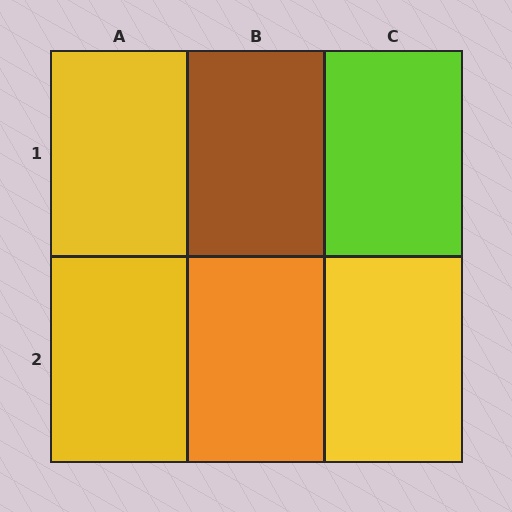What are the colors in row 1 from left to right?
Yellow, brown, lime.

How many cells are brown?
1 cell is brown.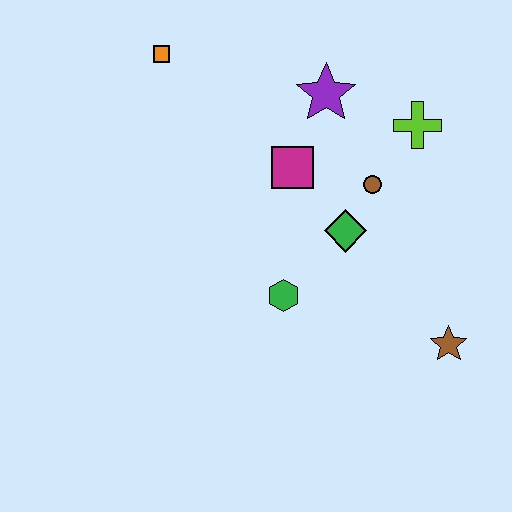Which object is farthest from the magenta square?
The brown star is farthest from the magenta square.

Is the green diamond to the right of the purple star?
Yes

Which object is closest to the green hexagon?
The green diamond is closest to the green hexagon.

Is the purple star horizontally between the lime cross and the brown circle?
No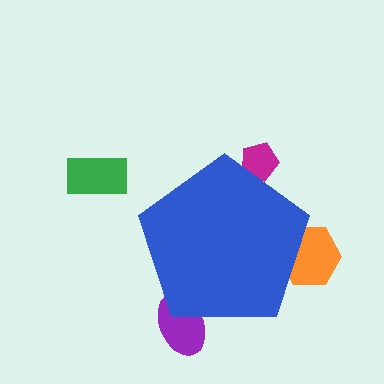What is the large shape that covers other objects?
A blue pentagon.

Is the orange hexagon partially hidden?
Yes, the orange hexagon is partially hidden behind the blue pentagon.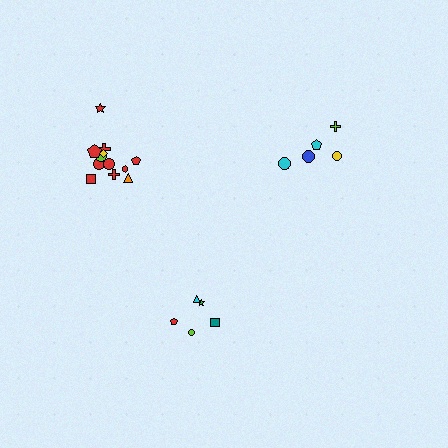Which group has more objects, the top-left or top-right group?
The top-left group.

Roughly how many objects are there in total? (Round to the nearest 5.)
Roughly 25 objects in total.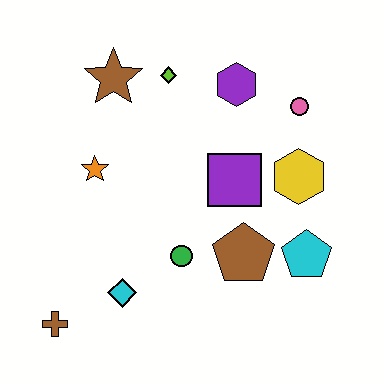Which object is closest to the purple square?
The yellow hexagon is closest to the purple square.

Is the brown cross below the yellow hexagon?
Yes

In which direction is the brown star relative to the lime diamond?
The brown star is to the left of the lime diamond.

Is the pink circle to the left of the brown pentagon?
No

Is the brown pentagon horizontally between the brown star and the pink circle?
Yes